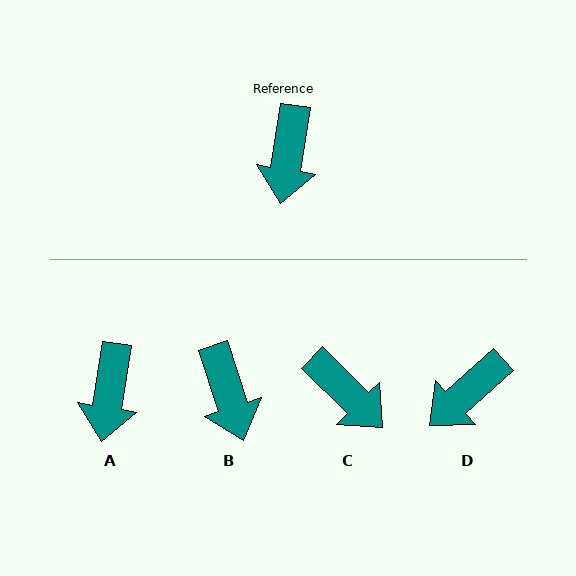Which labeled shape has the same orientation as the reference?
A.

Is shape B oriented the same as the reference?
No, it is off by about 27 degrees.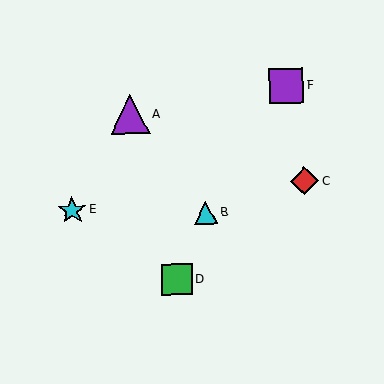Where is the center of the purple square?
The center of the purple square is at (286, 86).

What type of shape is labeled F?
Shape F is a purple square.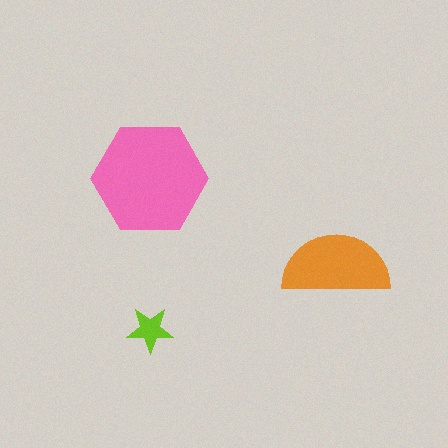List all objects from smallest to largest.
The lime star, the orange semicircle, the pink hexagon.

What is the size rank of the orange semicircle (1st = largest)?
2nd.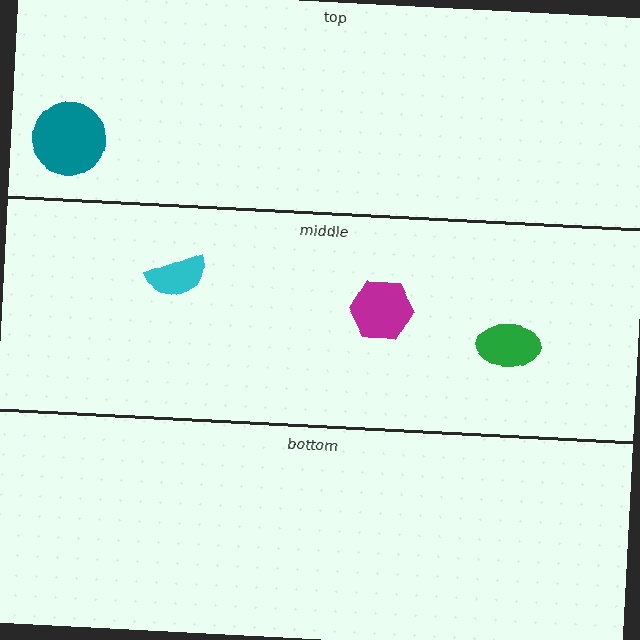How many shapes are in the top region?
1.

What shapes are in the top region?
The teal circle.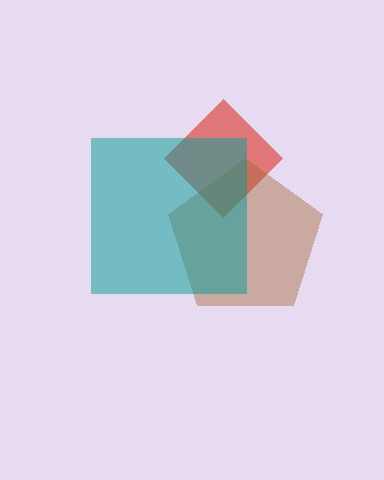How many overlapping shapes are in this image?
There are 3 overlapping shapes in the image.